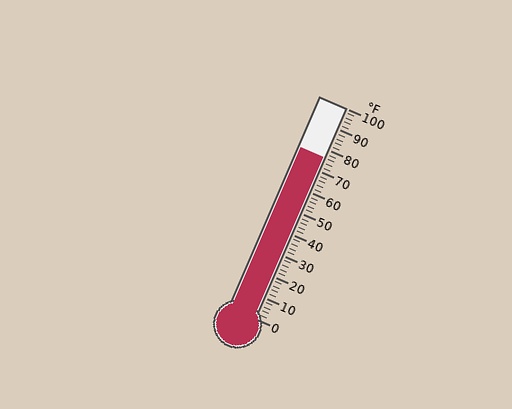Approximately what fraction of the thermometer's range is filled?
The thermometer is filled to approximately 75% of its range.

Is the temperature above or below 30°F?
The temperature is above 30°F.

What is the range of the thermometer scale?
The thermometer scale ranges from 0°F to 100°F.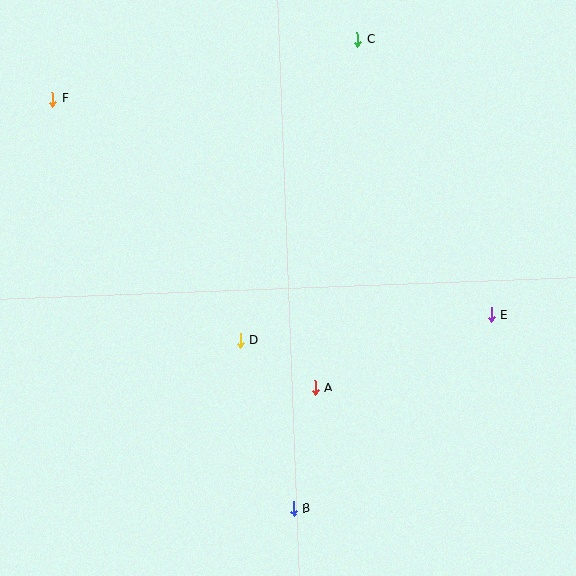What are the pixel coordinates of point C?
Point C is at (357, 40).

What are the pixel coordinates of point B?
Point B is at (293, 509).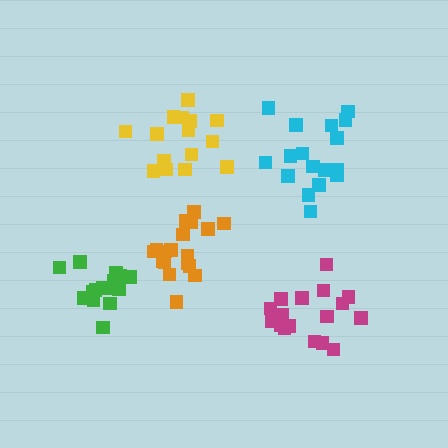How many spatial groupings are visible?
There are 5 spatial groupings.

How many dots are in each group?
Group 1: 15 dots, Group 2: 17 dots, Group 3: 17 dots, Group 4: 19 dots, Group 5: 15 dots (83 total).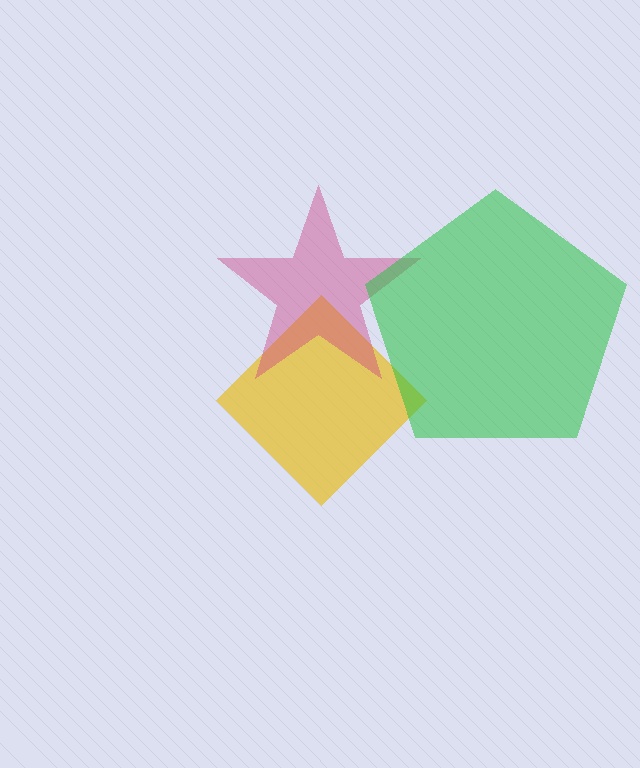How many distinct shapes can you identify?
There are 3 distinct shapes: a yellow diamond, a magenta star, a green pentagon.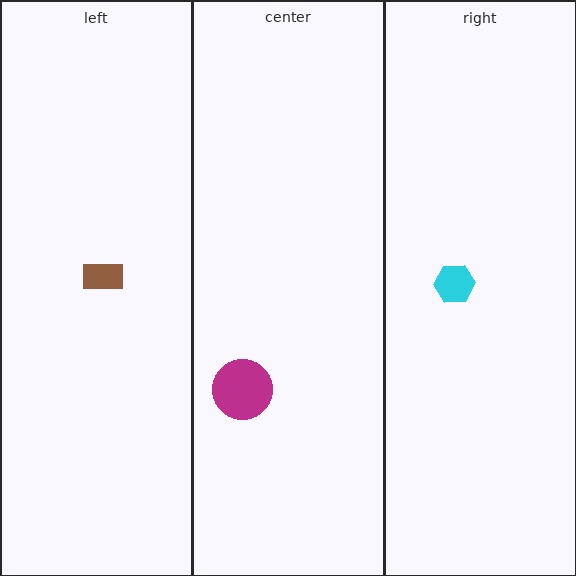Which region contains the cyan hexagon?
The right region.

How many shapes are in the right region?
1.